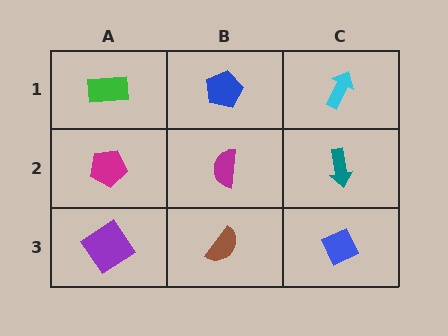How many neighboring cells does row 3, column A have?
2.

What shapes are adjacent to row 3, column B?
A magenta semicircle (row 2, column B), a purple diamond (row 3, column A), a blue diamond (row 3, column C).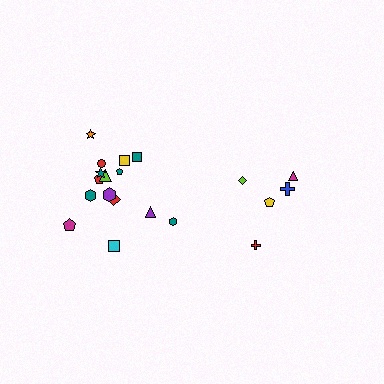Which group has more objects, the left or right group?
The left group.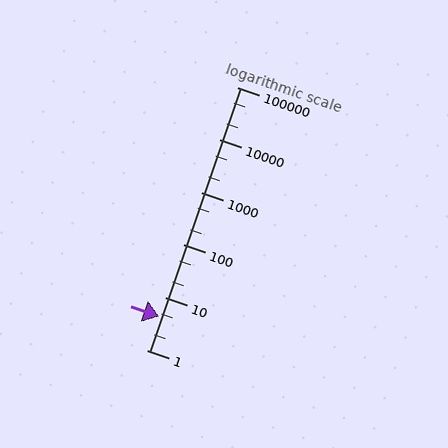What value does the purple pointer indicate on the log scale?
The pointer indicates approximately 4.4.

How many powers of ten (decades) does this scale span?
The scale spans 5 decades, from 1 to 100000.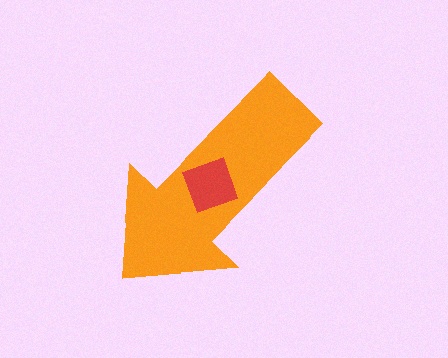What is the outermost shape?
The orange arrow.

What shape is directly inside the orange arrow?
The red square.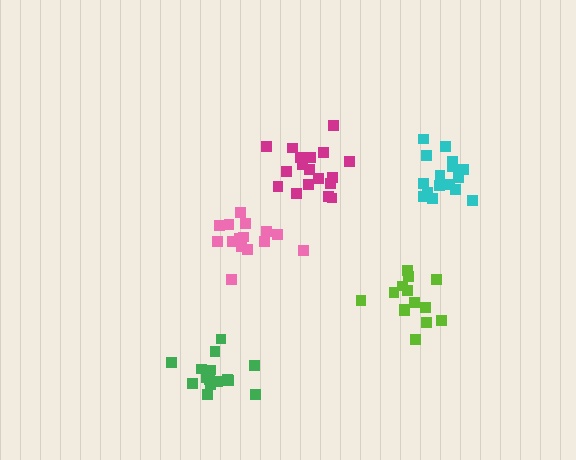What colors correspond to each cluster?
The clusters are colored: lime, magenta, cyan, green, pink.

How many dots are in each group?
Group 1: 14 dots, Group 2: 18 dots, Group 3: 16 dots, Group 4: 15 dots, Group 5: 15 dots (78 total).